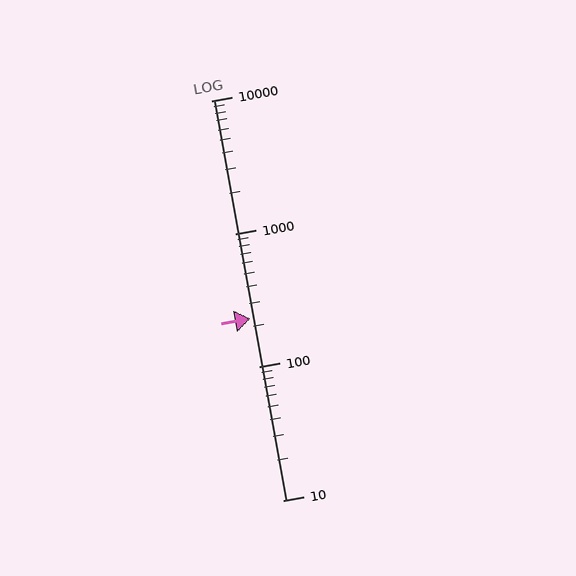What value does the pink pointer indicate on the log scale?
The pointer indicates approximately 230.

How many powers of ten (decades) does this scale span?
The scale spans 3 decades, from 10 to 10000.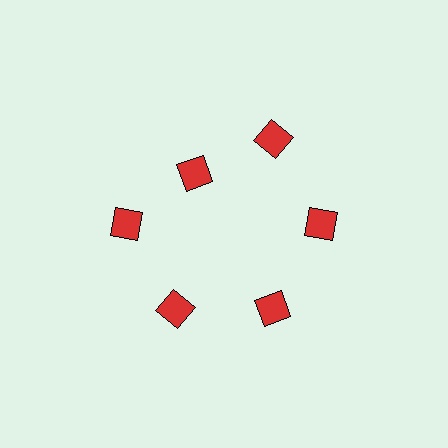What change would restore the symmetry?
The symmetry would be restored by moving it outward, back onto the ring so that all 6 diamonds sit at equal angles and equal distance from the center.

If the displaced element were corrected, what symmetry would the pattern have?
It would have 6-fold rotational symmetry — the pattern would map onto itself every 60 degrees.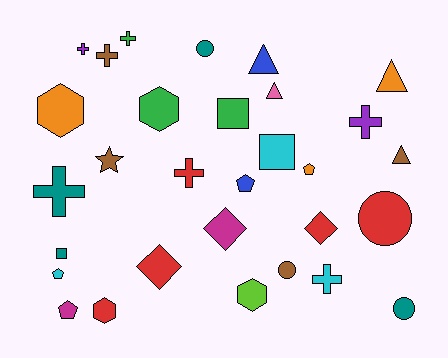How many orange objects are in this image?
There are 3 orange objects.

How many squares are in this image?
There are 3 squares.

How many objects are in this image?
There are 30 objects.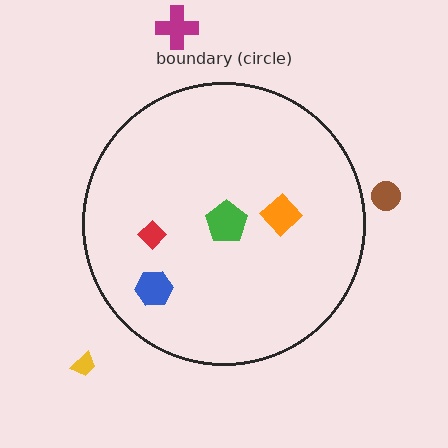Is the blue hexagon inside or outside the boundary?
Inside.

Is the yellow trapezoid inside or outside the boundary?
Outside.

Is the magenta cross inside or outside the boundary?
Outside.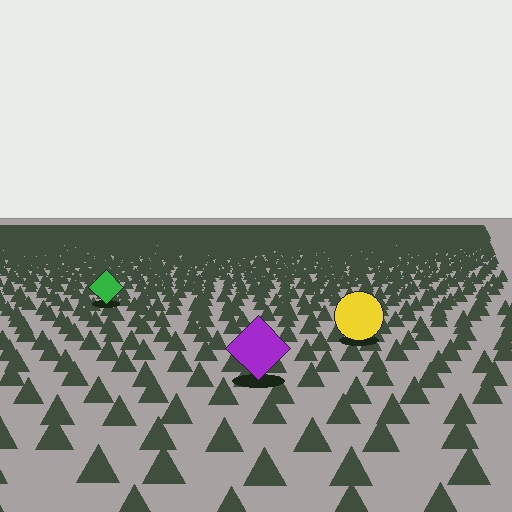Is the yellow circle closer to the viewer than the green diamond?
Yes. The yellow circle is closer — you can tell from the texture gradient: the ground texture is coarser near it.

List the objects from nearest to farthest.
From nearest to farthest: the purple diamond, the yellow circle, the green diamond.